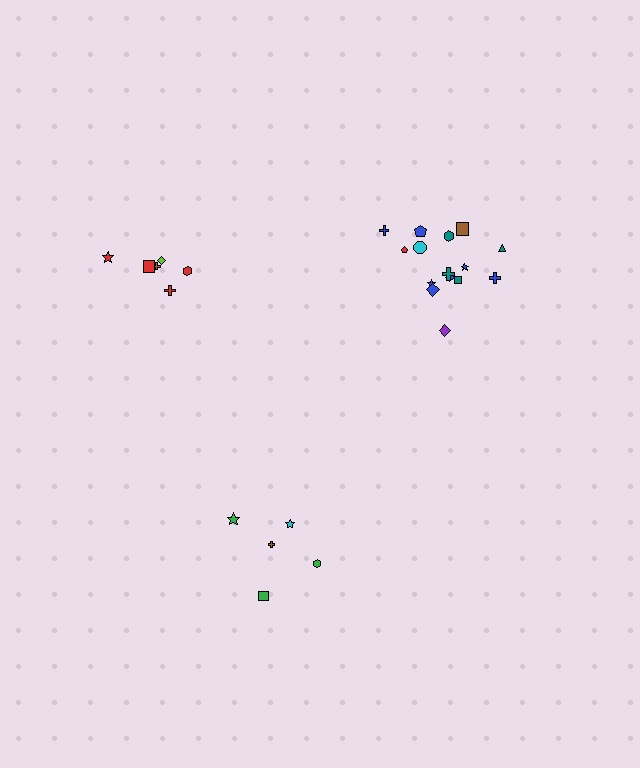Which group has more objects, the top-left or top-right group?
The top-right group.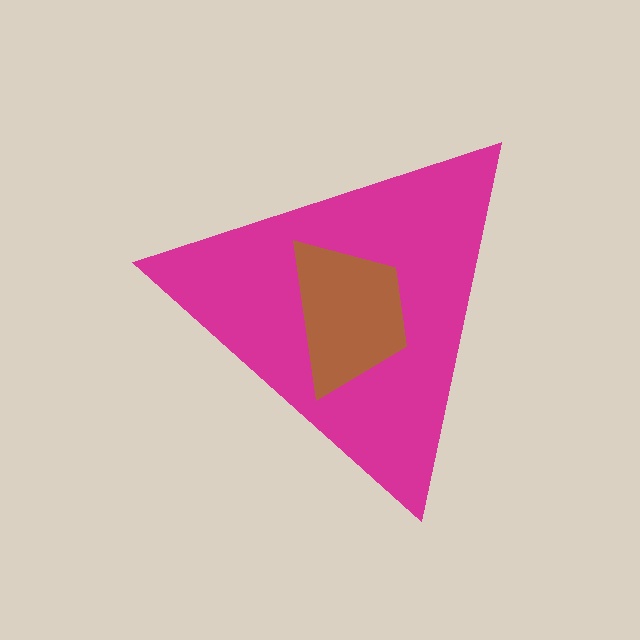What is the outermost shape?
The magenta triangle.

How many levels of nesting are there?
2.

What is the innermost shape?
The brown trapezoid.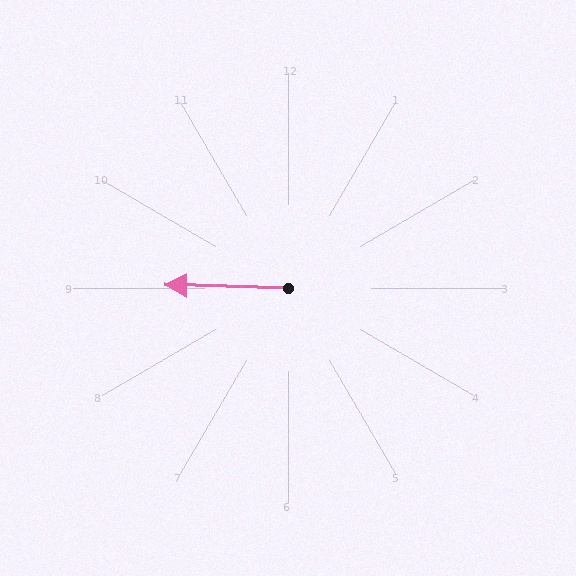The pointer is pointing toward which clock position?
Roughly 9 o'clock.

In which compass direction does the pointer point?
West.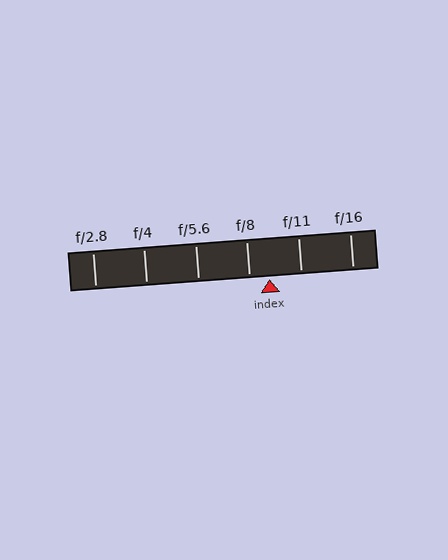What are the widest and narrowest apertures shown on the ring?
The widest aperture shown is f/2.8 and the narrowest is f/16.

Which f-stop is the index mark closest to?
The index mark is closest to f/8.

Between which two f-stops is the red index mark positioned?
The index mark is between f/8 and f/11.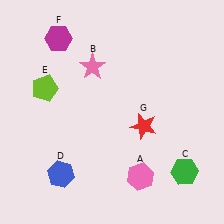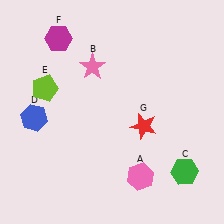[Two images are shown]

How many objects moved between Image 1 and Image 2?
1 object moved between the two images.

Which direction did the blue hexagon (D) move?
The blue hexagon (D) moved up.